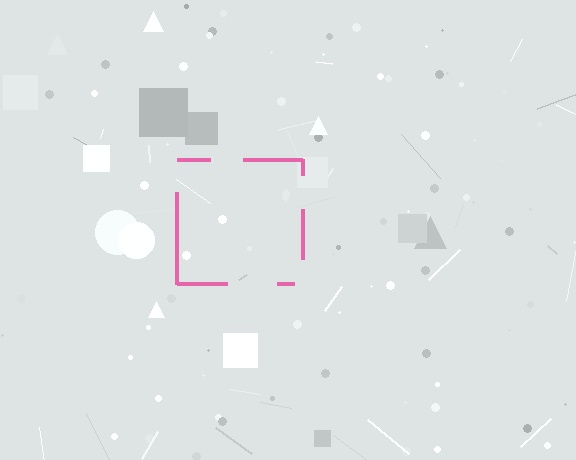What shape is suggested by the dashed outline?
The dashed outline suggests a square.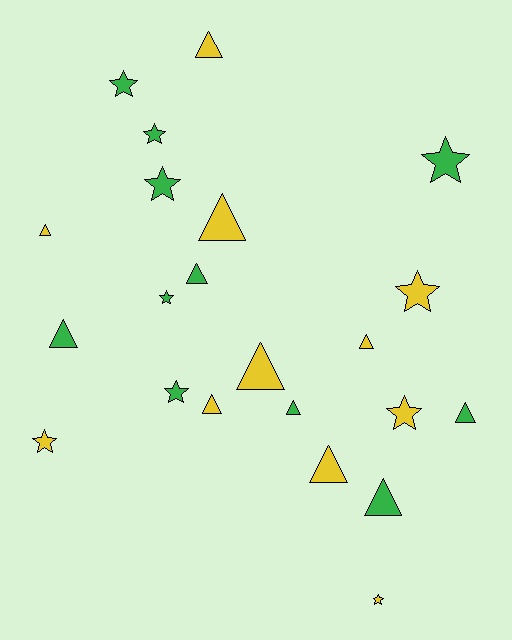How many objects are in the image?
There are 22 objects.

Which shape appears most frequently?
Triangle, with 12 objects.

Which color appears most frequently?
Yellow, with 11 objects.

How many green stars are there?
There are 6 green stars.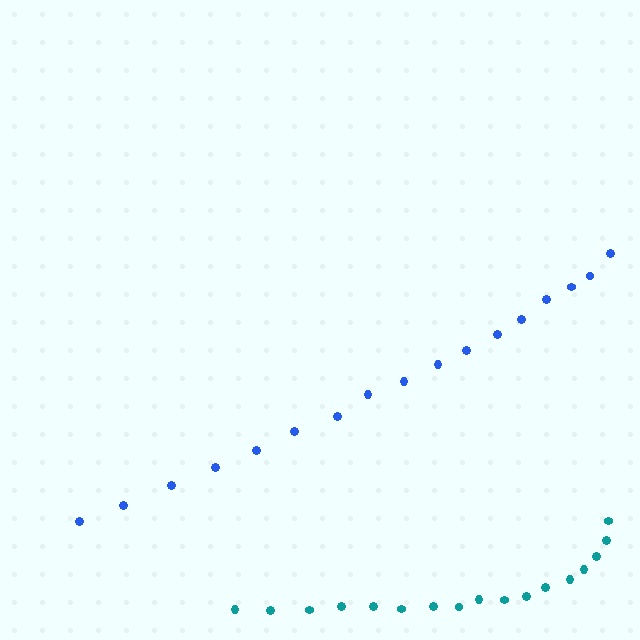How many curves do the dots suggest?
There are 2 distinct paths.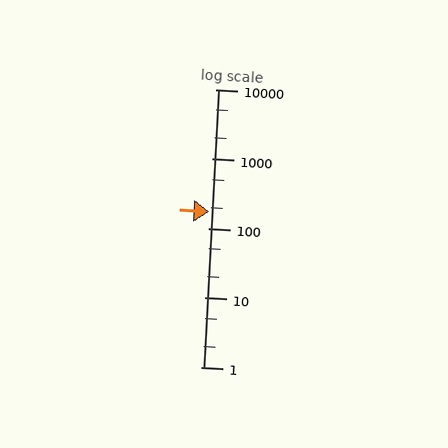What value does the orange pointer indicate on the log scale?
The pointer indicates approximately 170.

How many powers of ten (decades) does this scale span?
The scale spans 4 decades, from 1 to 10000.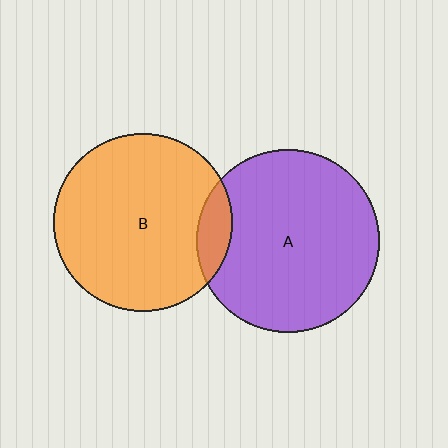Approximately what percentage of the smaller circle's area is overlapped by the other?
Approximately 10%.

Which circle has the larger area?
Circle A (purple).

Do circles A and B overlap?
Yes.